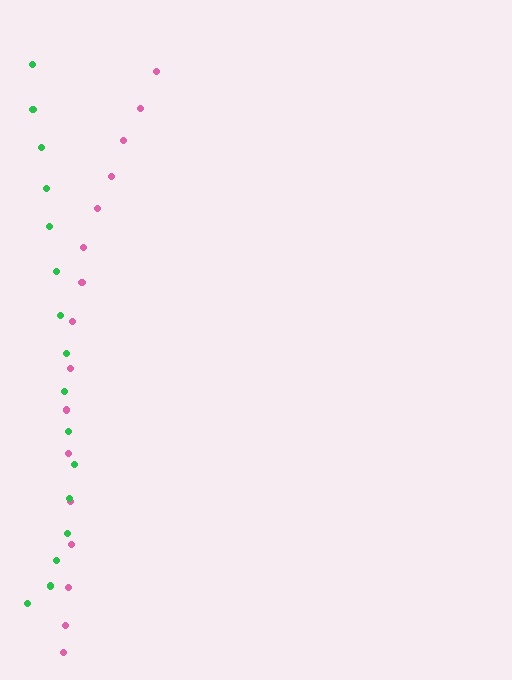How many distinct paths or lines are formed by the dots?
There are 2 distinct paths.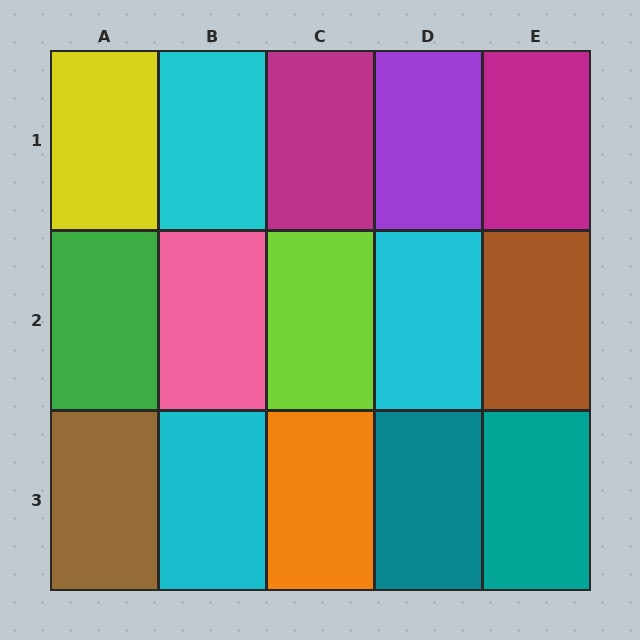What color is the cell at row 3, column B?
Cyan.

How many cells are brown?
2 cells are brown.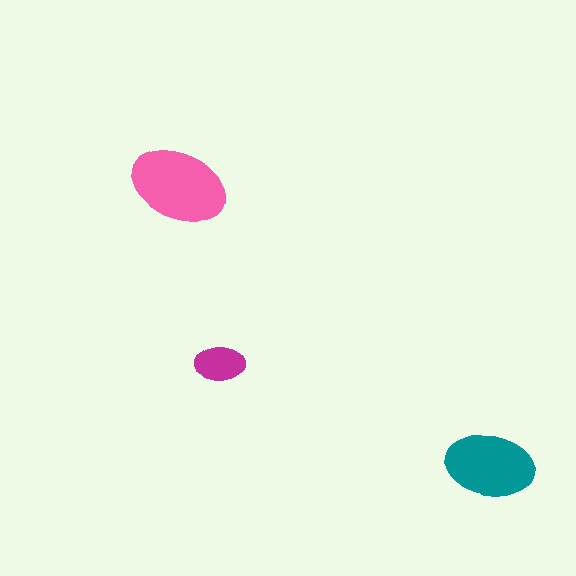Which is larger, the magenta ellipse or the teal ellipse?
The teal one.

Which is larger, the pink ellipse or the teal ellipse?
The pink one.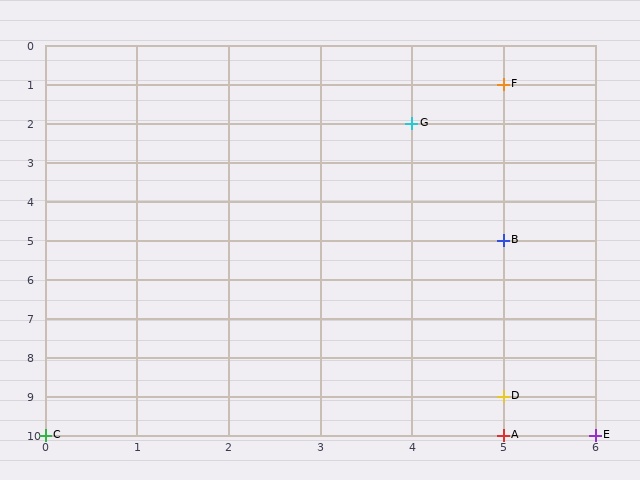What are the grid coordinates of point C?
Point C is at grid coordinates (0, 10).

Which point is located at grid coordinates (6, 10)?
Point E is at (6, 10).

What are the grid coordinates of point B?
Point B is at grid coordinates (5, 5).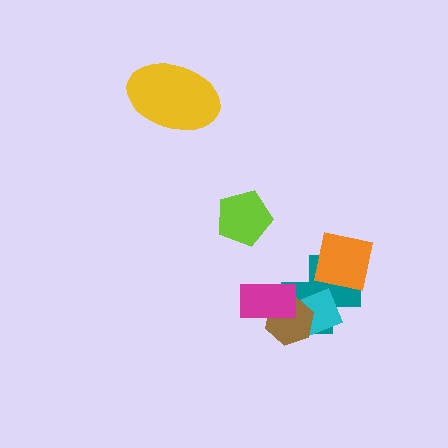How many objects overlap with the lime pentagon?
0 objects overlap with the lime pentagon.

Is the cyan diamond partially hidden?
Yes, it is partially covered by another shape.